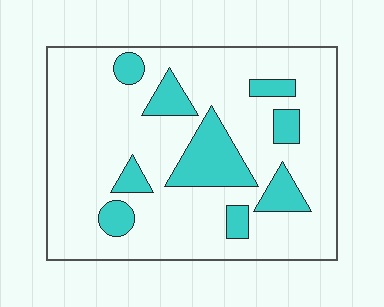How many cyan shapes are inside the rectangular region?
9.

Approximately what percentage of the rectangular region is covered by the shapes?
Approximately 20%.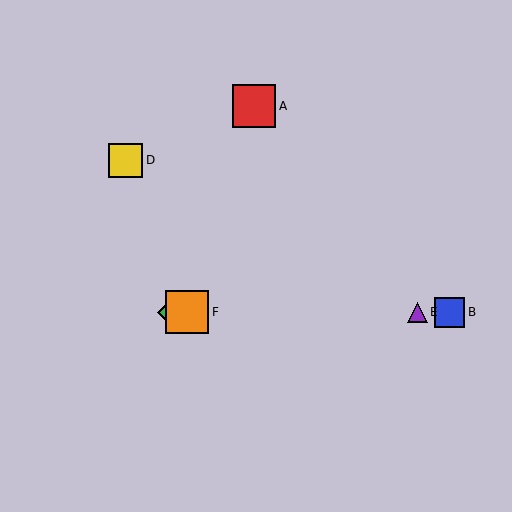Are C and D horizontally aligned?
No, C is at y≈312 and D is at y≈160.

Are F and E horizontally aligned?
Yes, both are at y≈312.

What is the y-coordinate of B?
Object B is at y≈312.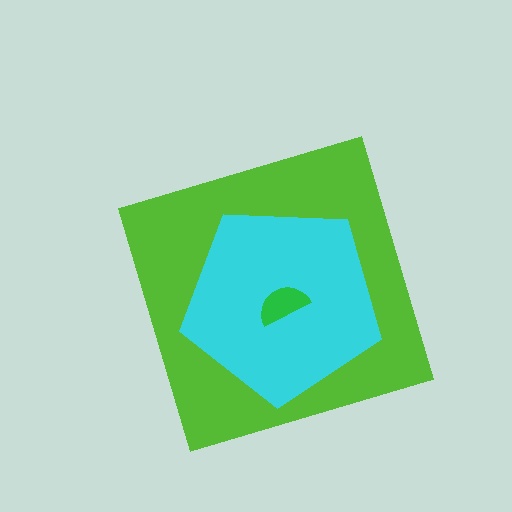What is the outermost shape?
The lime diamond.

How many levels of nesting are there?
3.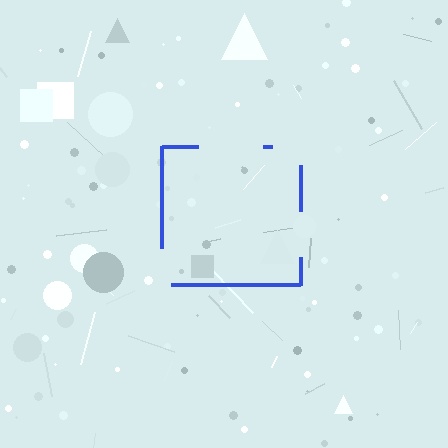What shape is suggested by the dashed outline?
The dashed outline suggests a square.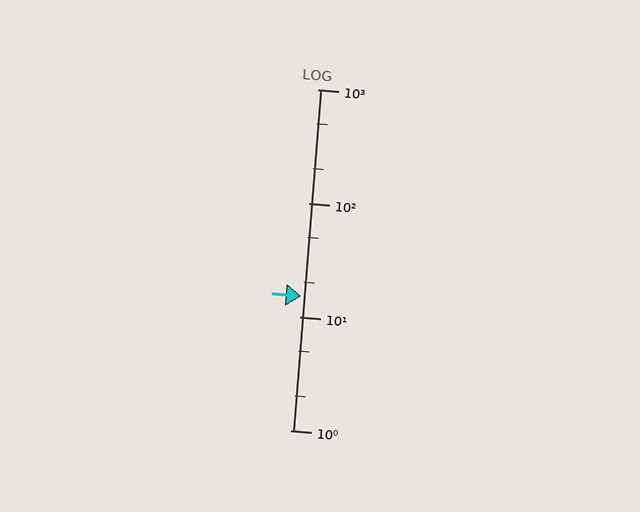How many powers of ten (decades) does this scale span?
The scale spans 3 decades, from 1 to 1000.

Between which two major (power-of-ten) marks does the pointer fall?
The pointer is between 10 and 100.